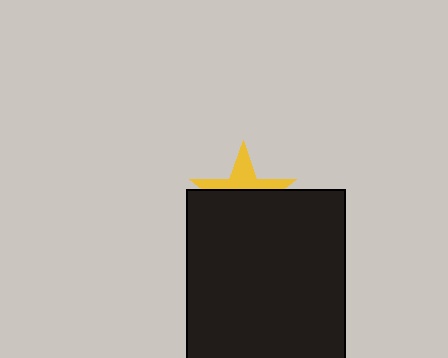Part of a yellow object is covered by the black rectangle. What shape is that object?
It is a star.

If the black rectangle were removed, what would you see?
You would see the complete yellow star.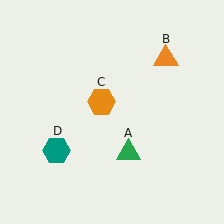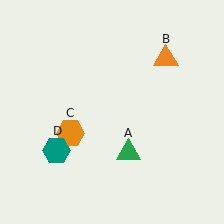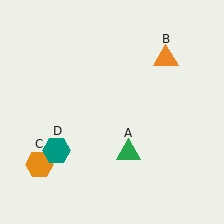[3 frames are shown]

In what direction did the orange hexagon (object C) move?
The orange hexagon (object C) moved down and to the left.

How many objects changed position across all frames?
1 object changed position: orange hexagon (object C).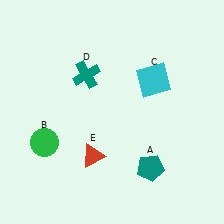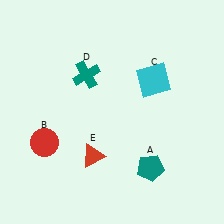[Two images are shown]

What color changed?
The circle (B) changed from green in Image 1 to red in Image 2.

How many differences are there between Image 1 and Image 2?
There is 1 difference between the two images.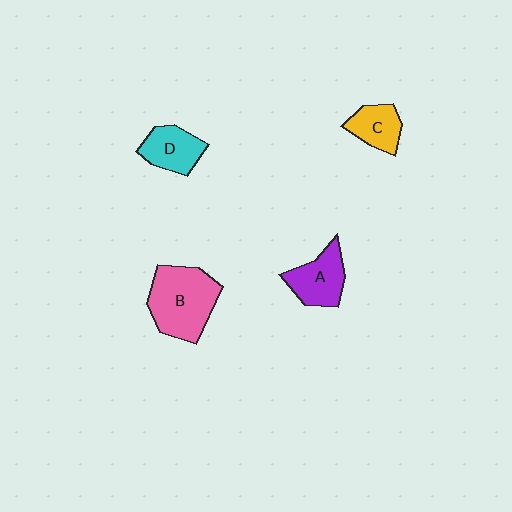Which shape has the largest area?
Shape B (pink).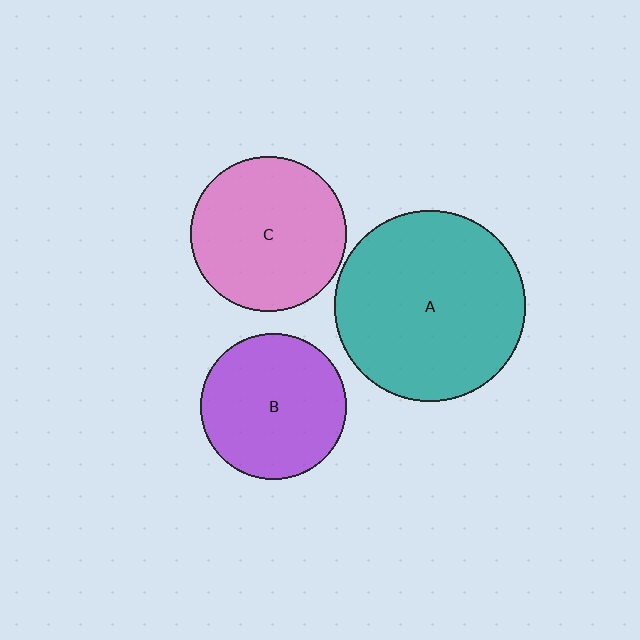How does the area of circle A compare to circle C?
Approximately 1.5 times.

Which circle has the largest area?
Circle A (teal).